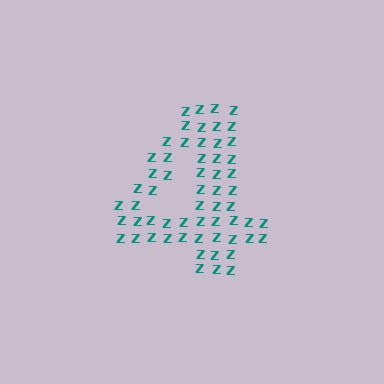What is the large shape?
The large shape is the digit 4.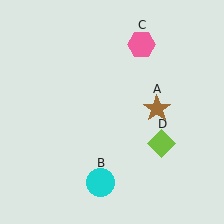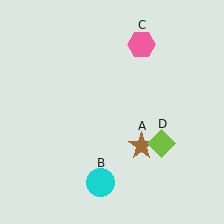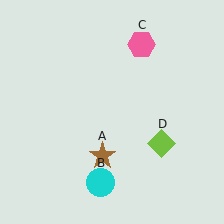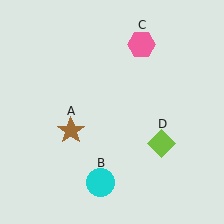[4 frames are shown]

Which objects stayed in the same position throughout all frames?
Cyan circle (object B) and pink hexagon (object C) and lime diamond (object D) remained stationary.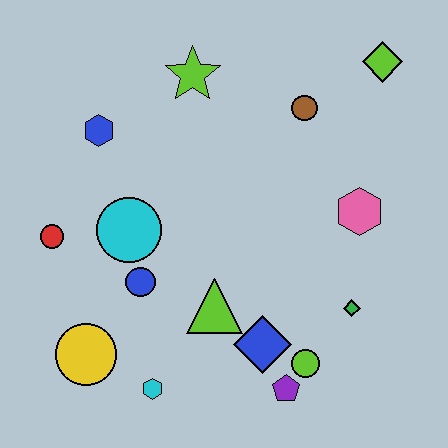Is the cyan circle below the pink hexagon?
Yes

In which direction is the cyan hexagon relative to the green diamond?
The cyan hexagon is to the left of the green diamond.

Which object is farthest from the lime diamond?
The yellow circle is farthest from the lime diamond.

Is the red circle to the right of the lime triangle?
No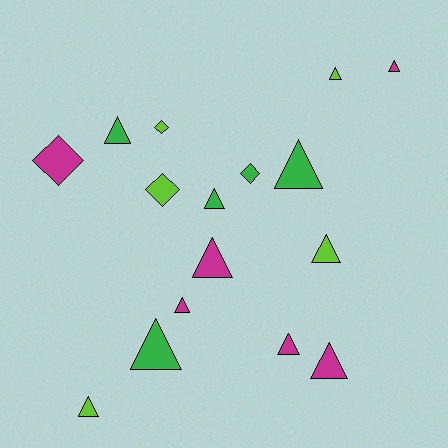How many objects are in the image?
There are 16 objects.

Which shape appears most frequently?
Triangle, with 12 objects.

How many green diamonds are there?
There is 1 green diamond.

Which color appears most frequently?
Magenta, with 6 objects.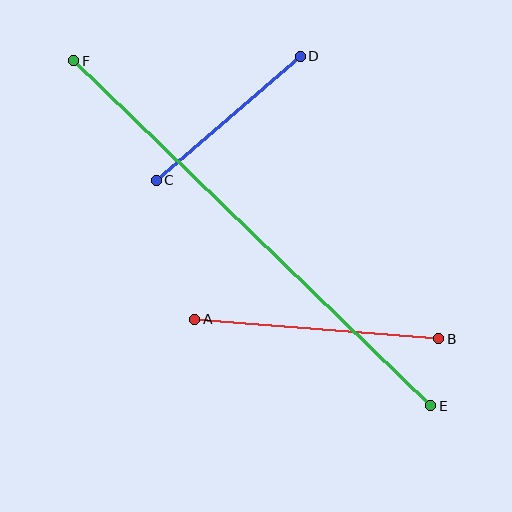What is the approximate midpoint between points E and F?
The midpoint is at approximately (252, 233) pixels.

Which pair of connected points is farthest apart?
Points E and F are farthest apart.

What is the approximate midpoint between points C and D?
The midpoint is at approximately (228, 118) pixels.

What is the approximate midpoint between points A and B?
The midpoint is at approximately (317, 329) pixels.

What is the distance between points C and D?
The distance is approximately 190 pixels.